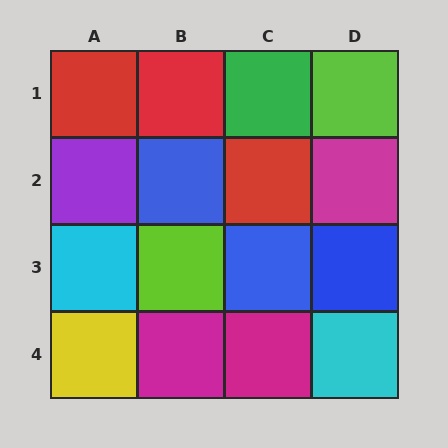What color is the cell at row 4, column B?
Magenta.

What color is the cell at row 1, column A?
Red.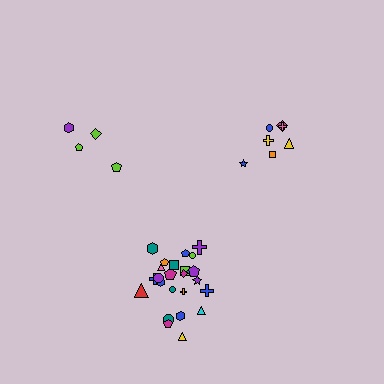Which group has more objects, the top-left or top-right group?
The top-right group.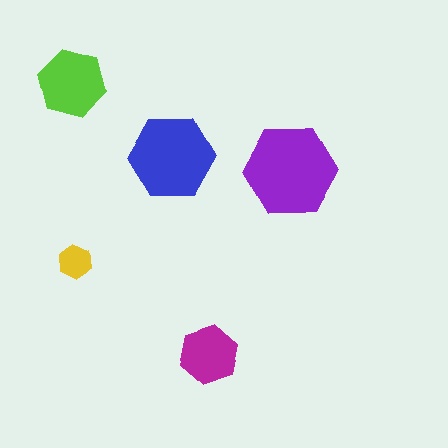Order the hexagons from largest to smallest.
the purple one, the blue one, the lime one, the magenta one, the yellow one.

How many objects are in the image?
There are 5 objects in the image.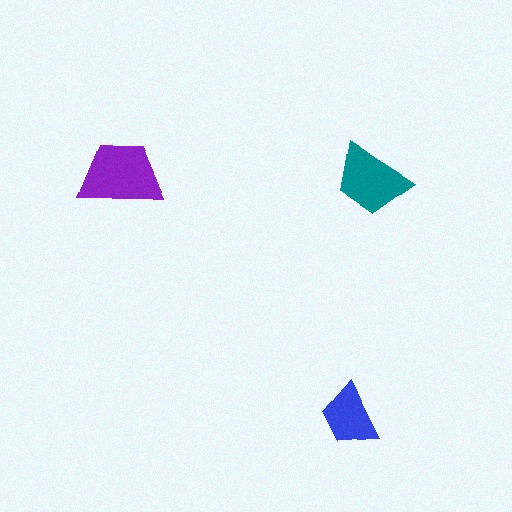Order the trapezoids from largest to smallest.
the purple one, the teal one, the blue one.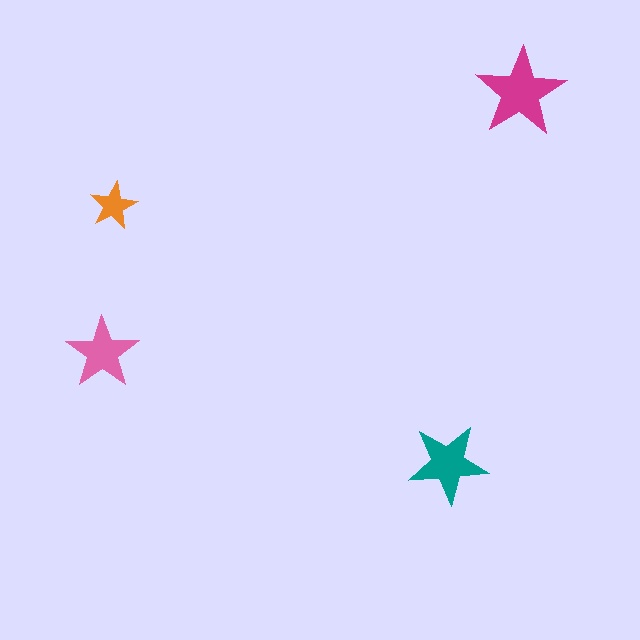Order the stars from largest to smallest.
the magenta one, the teal one, the pink one, the orange one.